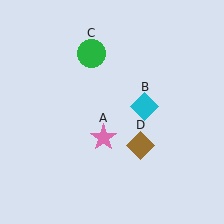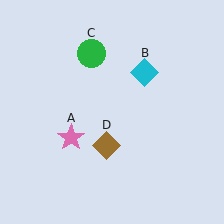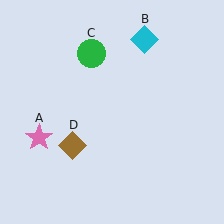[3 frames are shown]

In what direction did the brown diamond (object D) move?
The brown diamond (object D) moved left.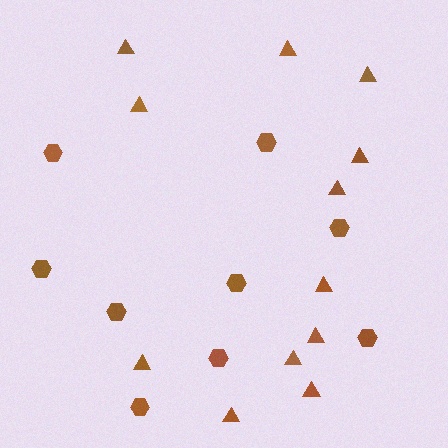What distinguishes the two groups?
There are 2 groups: one group of triangles (12) and one group of hexagons (9).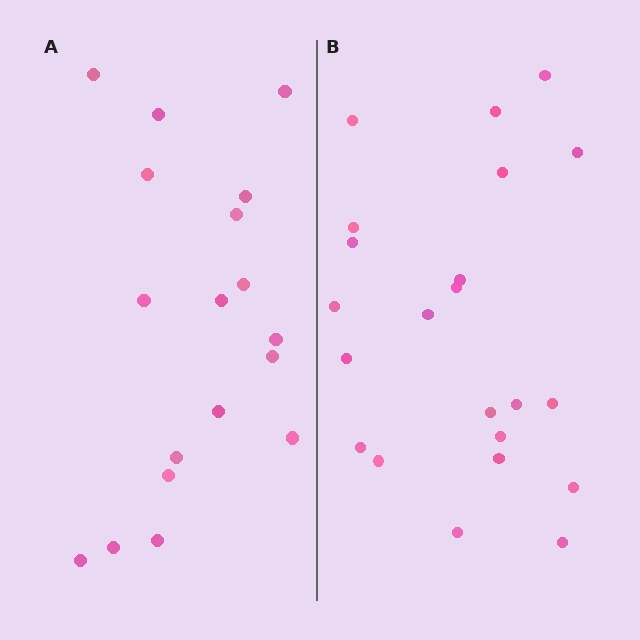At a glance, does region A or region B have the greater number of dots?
Region B (the right region) has more dots.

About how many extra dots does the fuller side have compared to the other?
Region B has about 4 more dots than region A.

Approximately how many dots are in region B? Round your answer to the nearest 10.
About 20 dots. (The exact count is 22, which rounds to 20.)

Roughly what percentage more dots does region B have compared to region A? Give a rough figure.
About 20% more.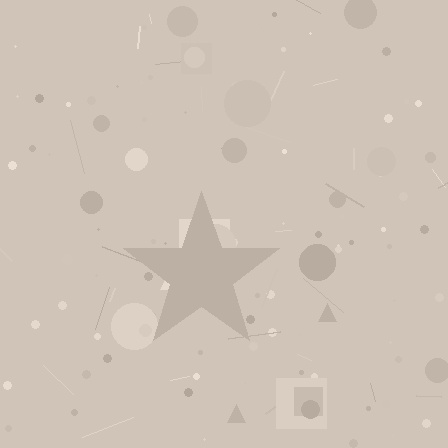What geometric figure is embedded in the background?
A star is embedded in the background.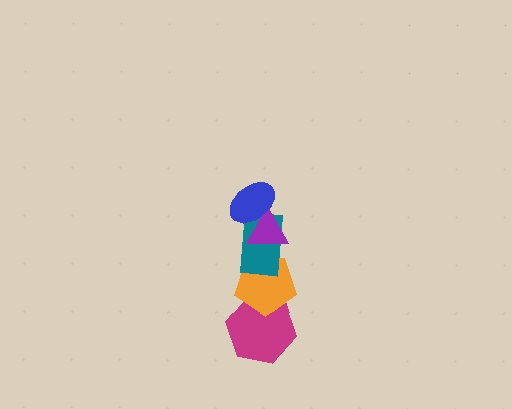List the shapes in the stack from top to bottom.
From top to bottom: the blue ellipse, the purple triangle, the teal rectangle, the orange pentagon, the magenta hexagon.